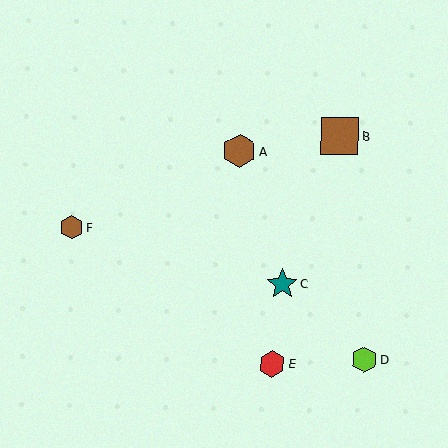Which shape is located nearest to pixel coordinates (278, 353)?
The red hexagon (labeled E) at (272, 364) is nearest to that location.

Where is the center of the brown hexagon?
The center of the brown hexagon is at (71, 227).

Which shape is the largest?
The brown square (labeled B) is the largest.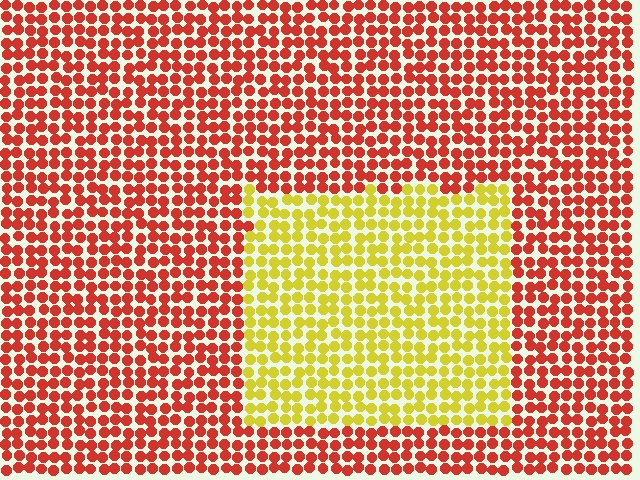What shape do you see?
I see a rectangle.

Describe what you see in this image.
The image is filled with small red elements in a uniform arrangement. A rectangle-shaped region is visible where the elements are tinted to a slightly different hue, forming a subtle color boundary.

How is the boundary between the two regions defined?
The boundary is defined purely by a slight shift in hue (about 57 degrees). Spacing, size, and orientation are identical on both sides.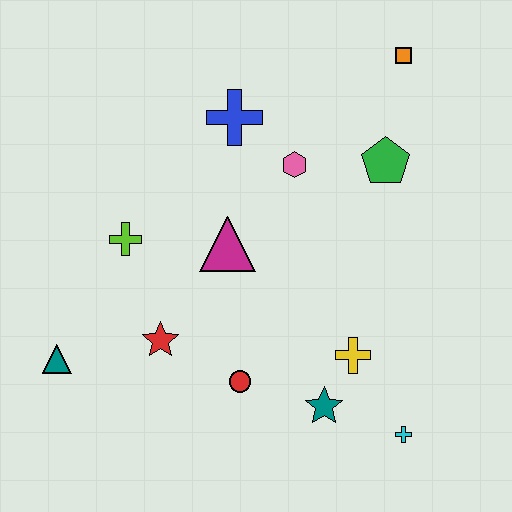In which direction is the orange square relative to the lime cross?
The orange square is to the right of the lime cross.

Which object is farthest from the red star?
The orange square is farthest from the red star.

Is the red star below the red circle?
No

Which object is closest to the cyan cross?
The teal star is closest to the cyan cross.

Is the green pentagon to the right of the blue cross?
Yes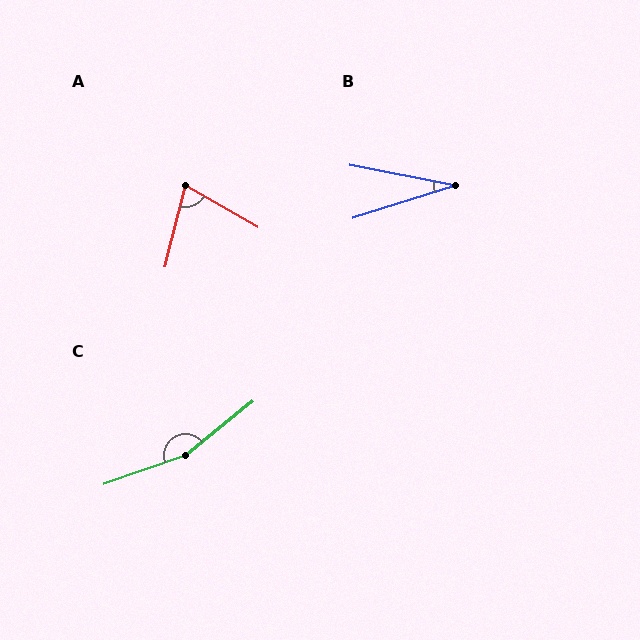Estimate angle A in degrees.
Approximately 75 degrees.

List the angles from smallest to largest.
B (29°), A (75°), C (161°).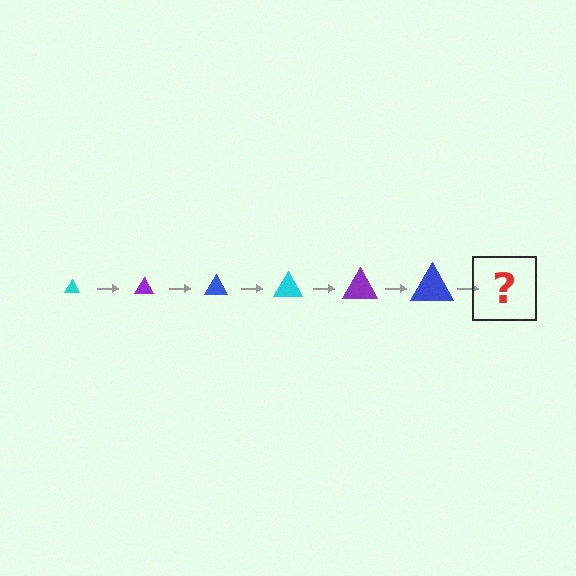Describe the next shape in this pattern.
It should be a cyan triangle, larger than the previous one.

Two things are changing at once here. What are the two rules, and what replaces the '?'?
The two rules are that the triangle grows larger each step and the color cycles through cyan, purple, and blue. The '?' should be a cyan triangle, larger than the previous one.